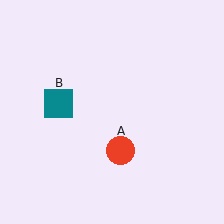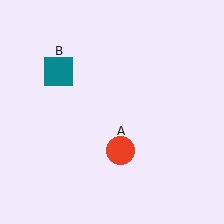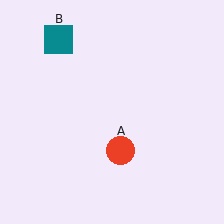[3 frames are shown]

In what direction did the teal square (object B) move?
The teal square (object B) moved up.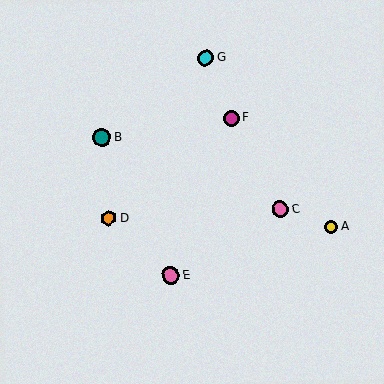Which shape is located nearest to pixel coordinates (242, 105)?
The magenta circle (labeled F) at (231, 118) is nearest to that location.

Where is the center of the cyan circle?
The center of the cyan circle is at (206, 58).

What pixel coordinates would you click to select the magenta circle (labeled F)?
Click at (231, 118) to select the magenta circle F.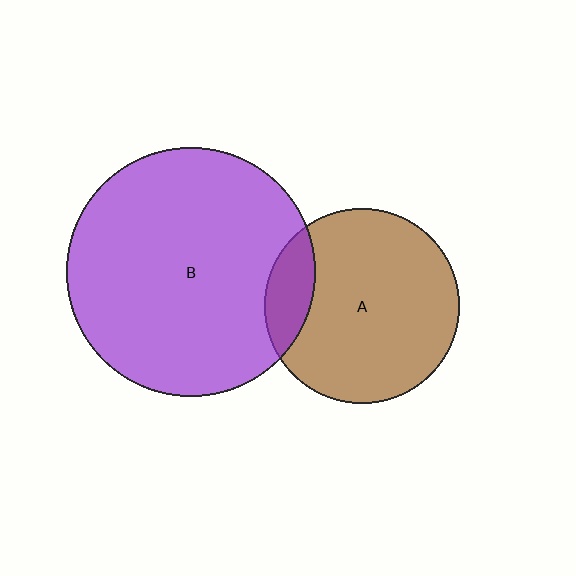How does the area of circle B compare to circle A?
Approximately 1.6 times.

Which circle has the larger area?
Circle B (purple).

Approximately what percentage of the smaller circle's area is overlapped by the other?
Approximately 15%.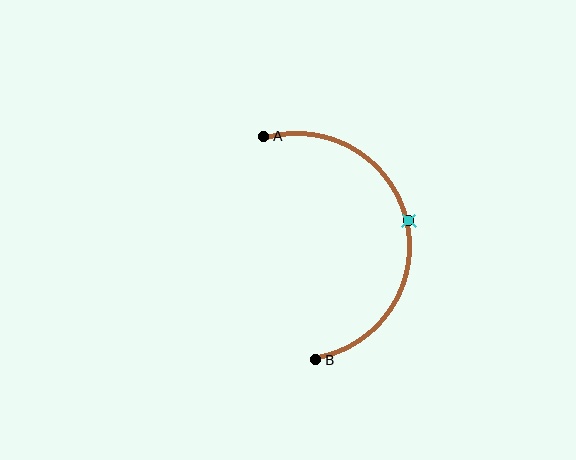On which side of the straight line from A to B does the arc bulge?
The arc bulges to the right of the straight line connecting A and B.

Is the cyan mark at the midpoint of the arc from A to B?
Yes. The cyan mark lies on the arc at equal arc-length from both A and B — it is the arc midpoint.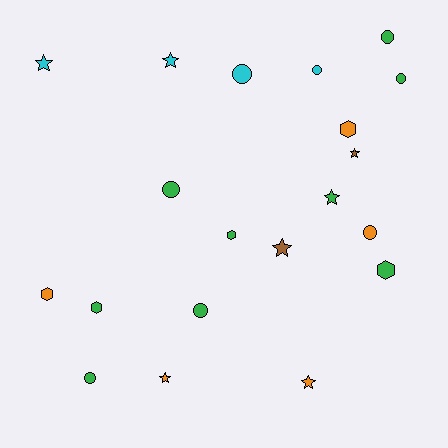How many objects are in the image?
There are 20 objects.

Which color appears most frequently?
Green, with 9 objects.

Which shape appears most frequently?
Circle, with 8 objects.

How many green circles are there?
There are 5 green circles.